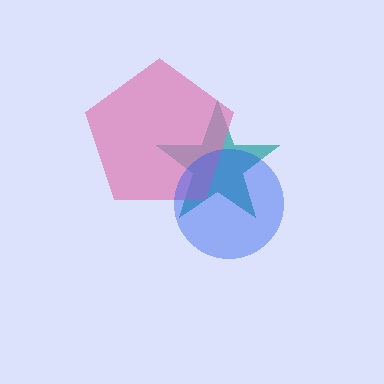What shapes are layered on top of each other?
The layered shapes are: a teal star, a pink pentagon, a blue circle.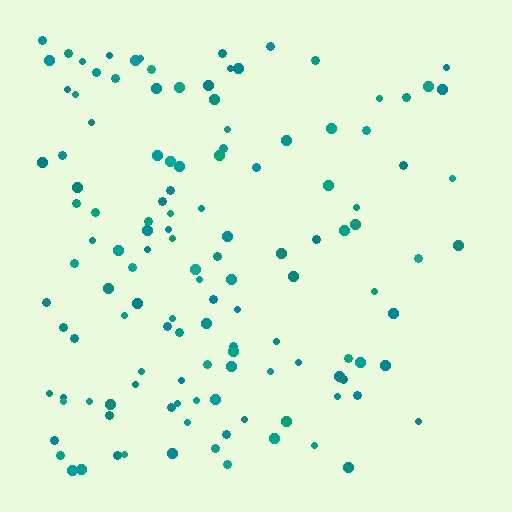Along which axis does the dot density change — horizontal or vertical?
Horizontal.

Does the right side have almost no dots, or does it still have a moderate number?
Still a moderate number, just noticeably fewer than the left.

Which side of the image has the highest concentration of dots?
The left.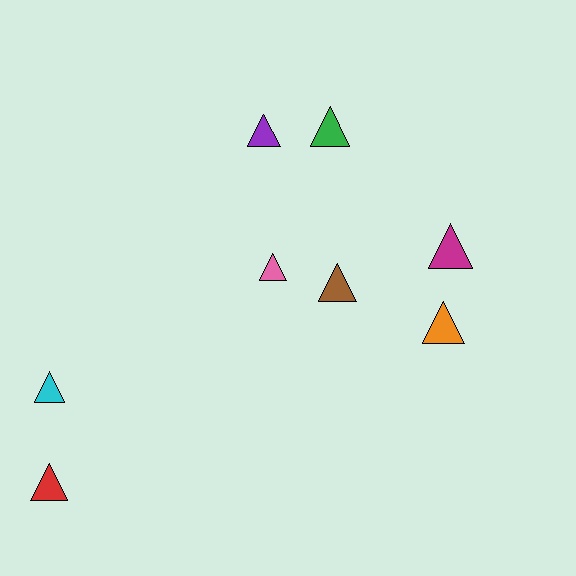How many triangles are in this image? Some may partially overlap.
There are 8 triangles.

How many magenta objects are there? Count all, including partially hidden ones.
There is 1 magenta object.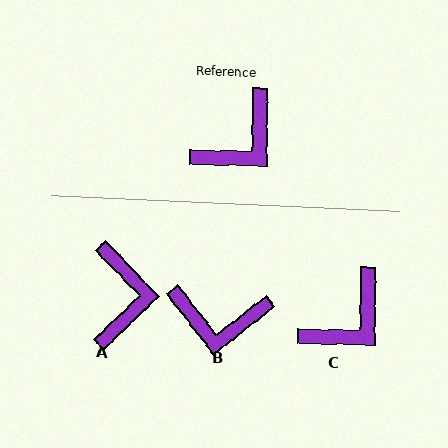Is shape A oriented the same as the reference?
No, it is off by about 44 degrees.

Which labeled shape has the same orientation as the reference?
C.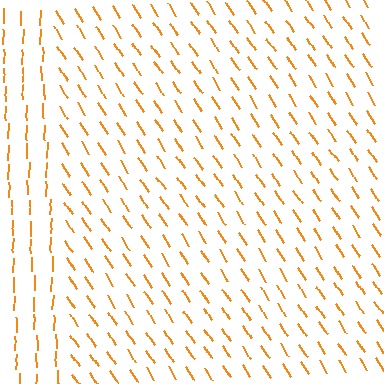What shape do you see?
I see a rectangle.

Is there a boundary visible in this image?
Yes, there is a texture boundary formed by a change in line orientation.